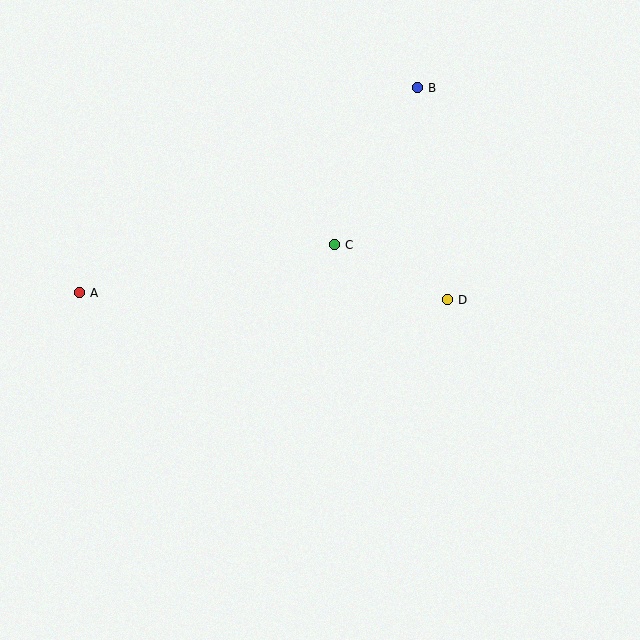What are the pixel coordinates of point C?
Point C is at (335, 245).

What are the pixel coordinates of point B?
Point B is at (418, 88).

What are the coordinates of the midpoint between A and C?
The midpoint between A and C is at (207, 269).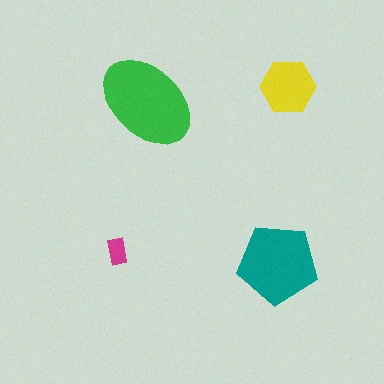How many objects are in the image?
There are 4 objects in the image.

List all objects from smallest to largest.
The magenta rectangle, the yellow hexagon, the teal pentagon, the green ellipse.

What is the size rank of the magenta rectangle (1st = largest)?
4th.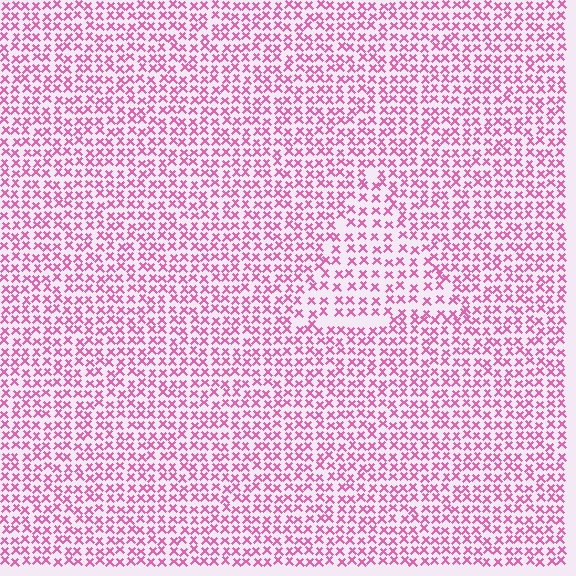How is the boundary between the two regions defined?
The boundary is defined by a change in element density (approximately 1.5x ratio). All elements are the same color, size, and shape.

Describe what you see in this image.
The image contains small pink elements arranged at two different densities. A triangle-shaped region is visible where the elements are less densely packed than the surrounding area.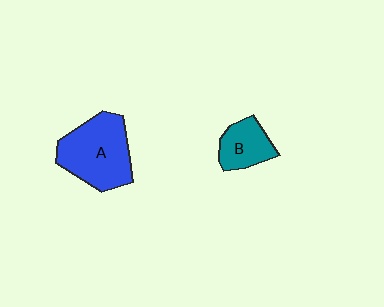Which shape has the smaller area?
Shape B (teal).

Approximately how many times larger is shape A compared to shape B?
Approximately 1.9 times.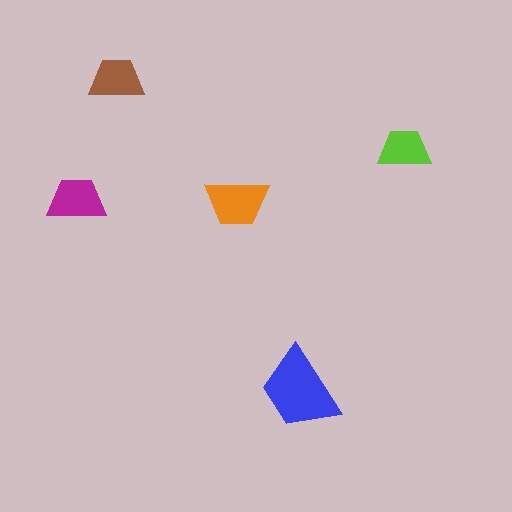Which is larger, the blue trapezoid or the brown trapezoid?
The blue one.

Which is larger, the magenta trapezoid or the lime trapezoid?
The magenta one.